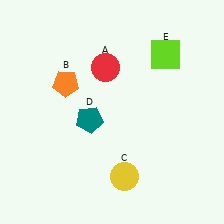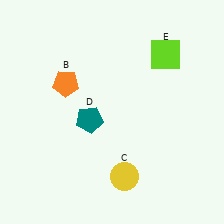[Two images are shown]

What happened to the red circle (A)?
The red circle (A) was removed in Image 2. It was in the top-left area of Image 1.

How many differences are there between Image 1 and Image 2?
There is 1 difference between the two images.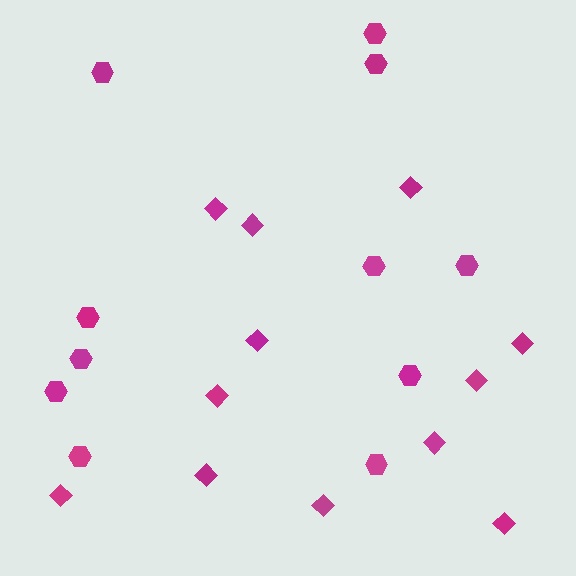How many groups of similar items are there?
There are 2 groups: one group of hexagons (11) and one group of diamonds (12).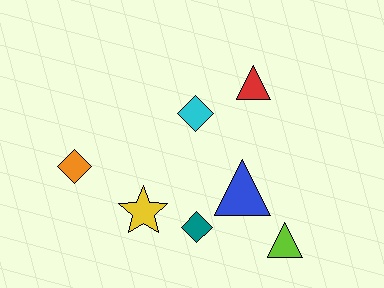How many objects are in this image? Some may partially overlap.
There are 7 objects.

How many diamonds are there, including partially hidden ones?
There are 3 diamonds.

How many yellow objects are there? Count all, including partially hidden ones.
There is 1 yellow object.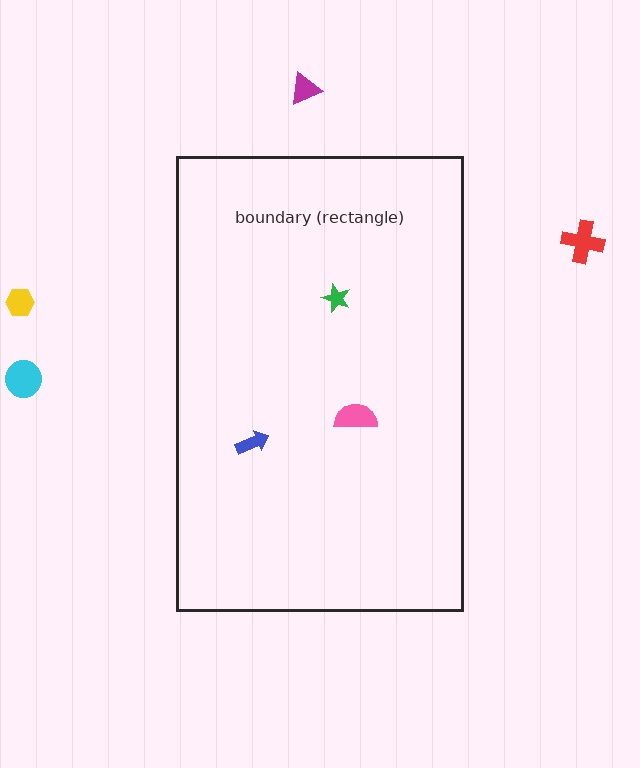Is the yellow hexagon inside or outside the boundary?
Outside.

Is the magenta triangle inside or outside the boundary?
Outside.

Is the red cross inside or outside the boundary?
Outside.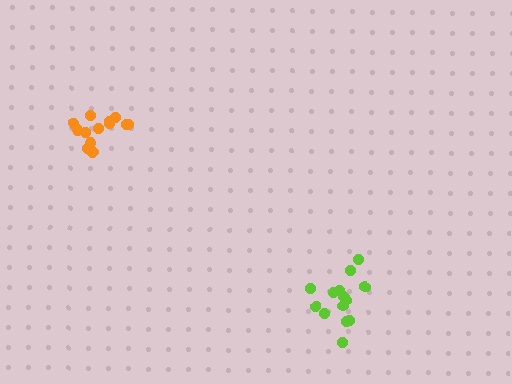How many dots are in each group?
Group 1: 13 dots, Group 2: 15 dots (28 total).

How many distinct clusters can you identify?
There are 2 distinct clusters.